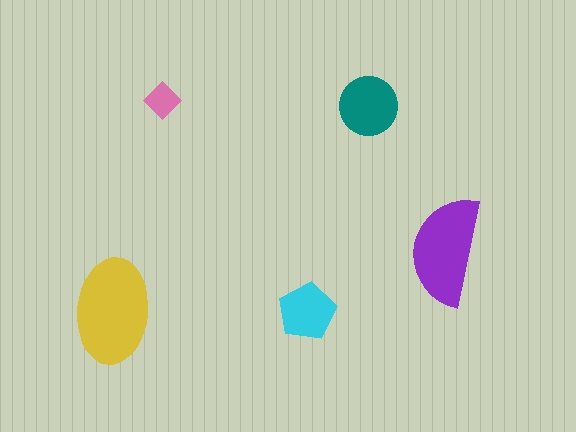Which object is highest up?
The pink diamond is topmost.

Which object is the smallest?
The pink diamond.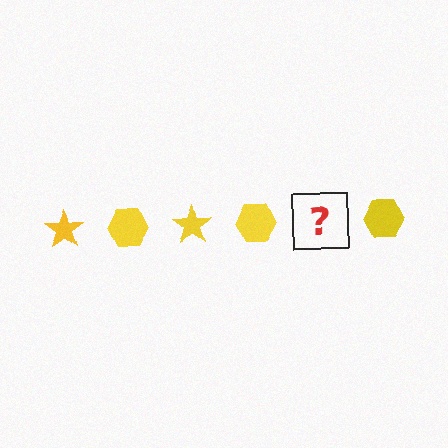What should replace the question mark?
The question mark should be replaced with a yellow star.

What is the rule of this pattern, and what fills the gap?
The rule is that the pattern cycles through star, hexagon shapes in yellow. The gap should be filled with a yellow star.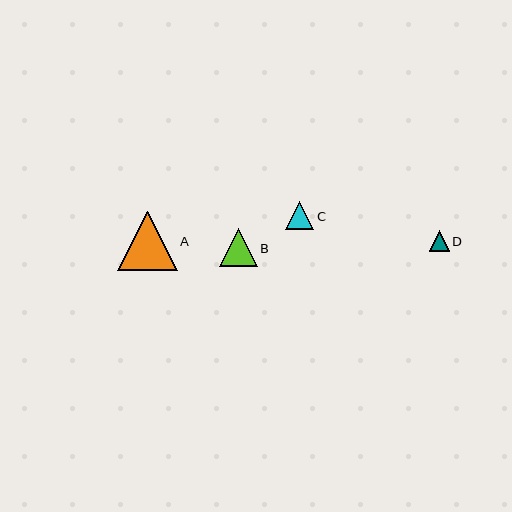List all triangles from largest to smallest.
From largest to smallest: A, B, C, D.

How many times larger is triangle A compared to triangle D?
Triangle A is approximately 2.9 times the size of triangle D.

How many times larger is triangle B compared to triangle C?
Triangle B is approximately 1.4 times the size of triangle C.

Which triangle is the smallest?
Triangle D is the smallest with a size of approximately 20 pixels.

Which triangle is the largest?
Triangle A is the largest with a size of approximately 60 pixels.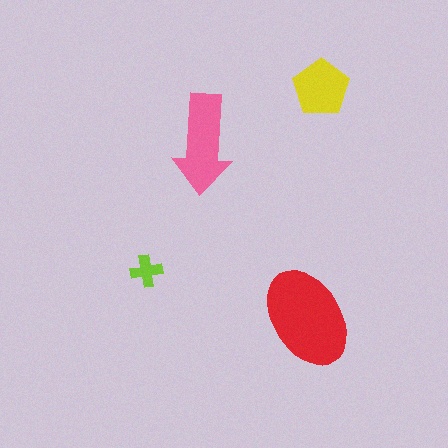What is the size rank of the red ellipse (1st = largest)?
1st.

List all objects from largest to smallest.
The red ellipse, the pink arrow, the yellow pentagon, the lime cross.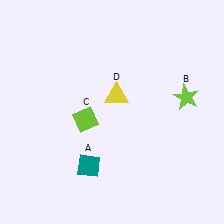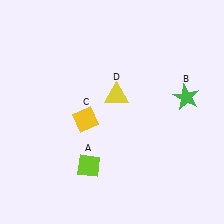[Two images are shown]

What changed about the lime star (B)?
In Image 1, B is lime. In Image 2, it changed to green.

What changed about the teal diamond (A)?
In Image 1, A is teal. In Image 2, it changed to lime.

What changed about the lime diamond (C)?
In Image 1, C is lime. In Image 2, it changed to yellow.